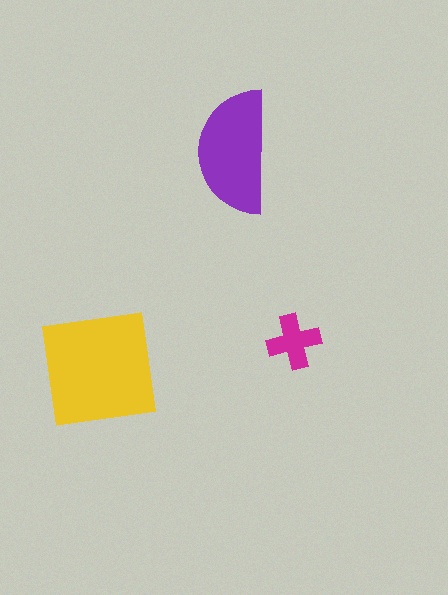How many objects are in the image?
There are 3 objects in the image.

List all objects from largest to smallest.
The yellow square, the purple semicircle, the magenta cross.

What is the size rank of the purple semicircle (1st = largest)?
2nd.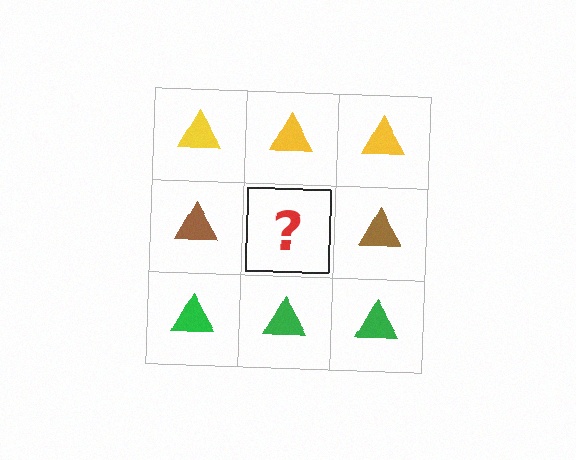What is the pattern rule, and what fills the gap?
The rule is that each row has a consistent color. The gap should be filled with a brown triangle.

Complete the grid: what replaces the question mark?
The question mark should be replaced with a brown triangle.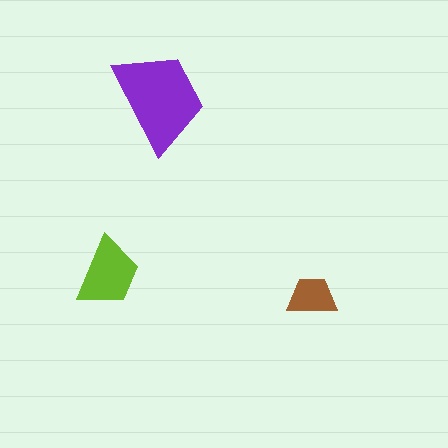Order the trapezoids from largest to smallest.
the purple one, the lime one, the brown one.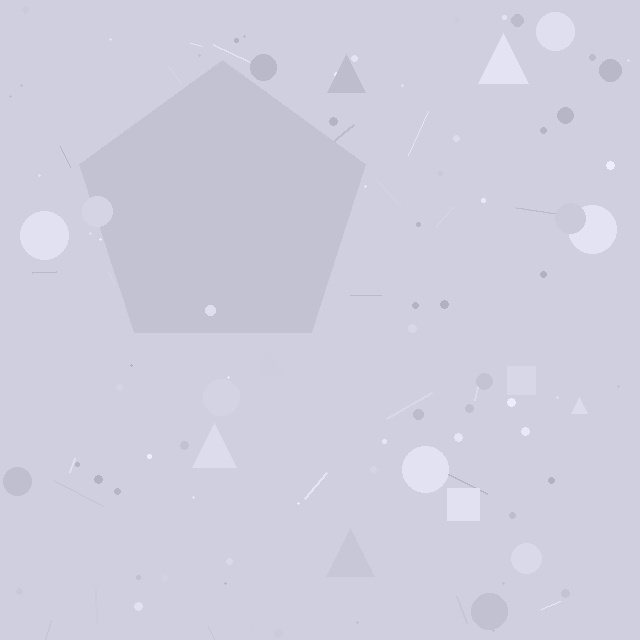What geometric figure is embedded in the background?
A pentagon is embedded in the background.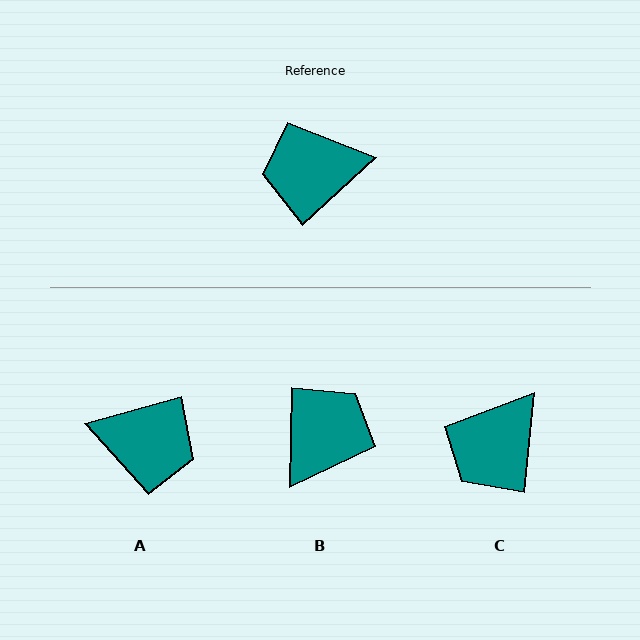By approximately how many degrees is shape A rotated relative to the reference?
Approximately 152 degrees counter-clockwise.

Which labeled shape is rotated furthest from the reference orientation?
A, about 152 degrees away.